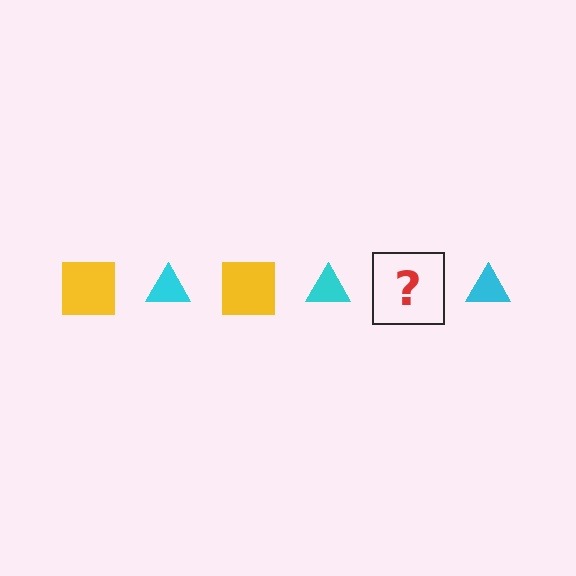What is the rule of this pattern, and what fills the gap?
The rule is that the pattern alternates between yellow square and cyan triangle. The gap should be filled with a yellow square.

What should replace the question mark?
The question mark should be replaced with a yellow square.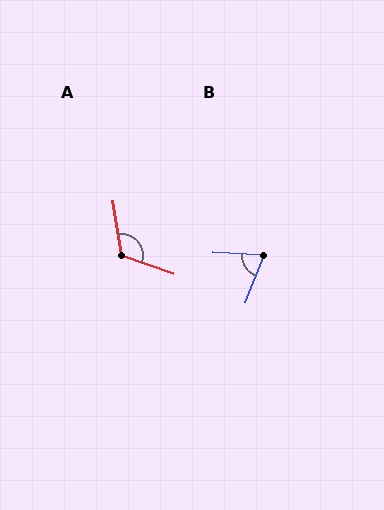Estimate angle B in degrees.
Approximately 72 degrees.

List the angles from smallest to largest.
B (72°), A (118°).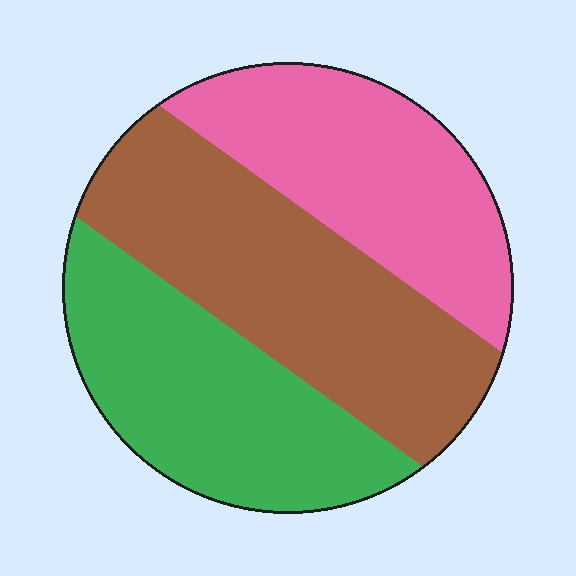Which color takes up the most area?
Brown, at roughly 40%.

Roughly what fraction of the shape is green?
Green covers roughly 30% of the shape.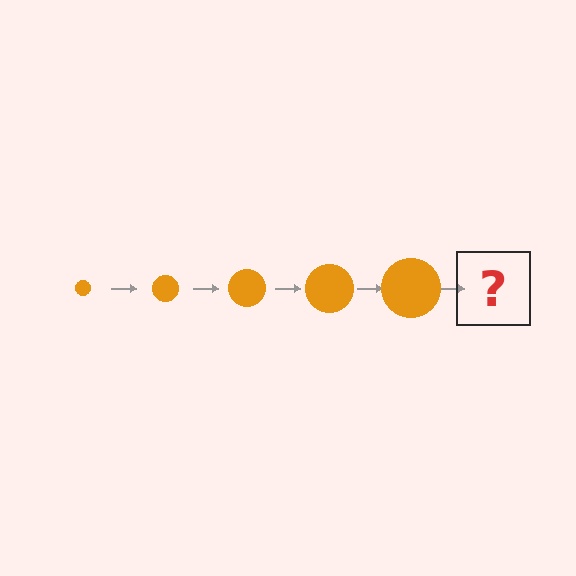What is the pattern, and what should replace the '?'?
The pattern is that the circle gets progressively larger each step. The '?' should be an orange circle, larger than the previous one.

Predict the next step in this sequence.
The next step is an orange circle, larger than the previous one.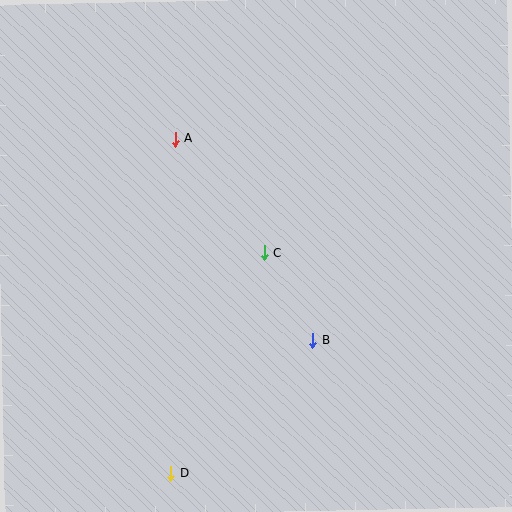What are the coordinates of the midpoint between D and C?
The midpoint between D and C is at (217, 363).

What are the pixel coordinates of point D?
Point D is at (171, 473).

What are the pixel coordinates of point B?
Point B is at (312, 340).